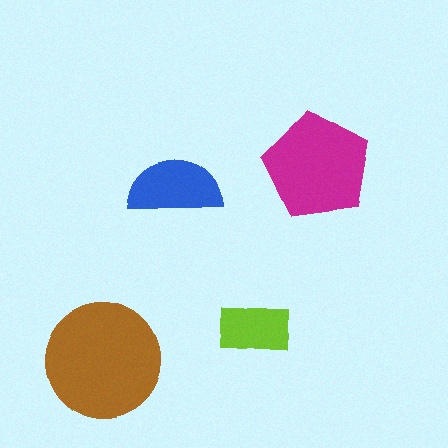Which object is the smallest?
The lime rectangle.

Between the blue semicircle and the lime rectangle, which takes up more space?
The blue semicircle.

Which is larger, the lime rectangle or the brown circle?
The brown circle.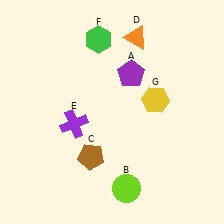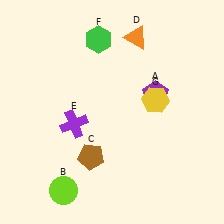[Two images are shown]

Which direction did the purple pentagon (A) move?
The purple pentagon (A) moved right.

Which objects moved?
The objects that moved are: the purple pentagon (A), the lime circle (B).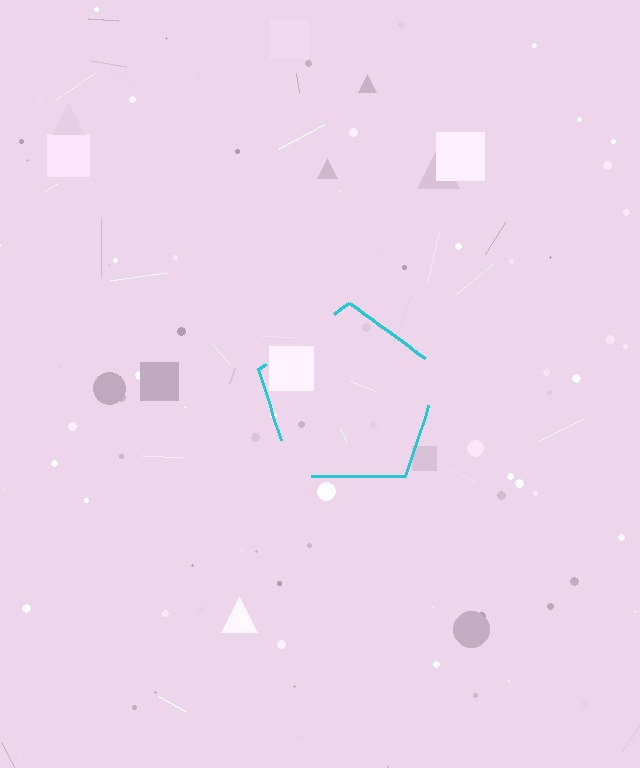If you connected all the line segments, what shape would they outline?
They would outline a pentagon.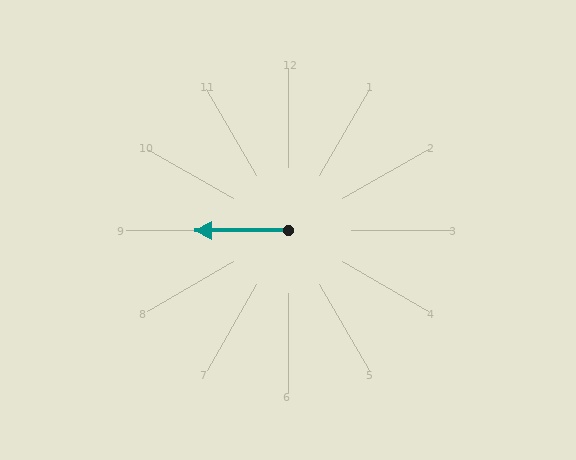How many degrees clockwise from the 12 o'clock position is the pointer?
Approximately 270 degrees.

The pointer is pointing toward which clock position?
Roughly 9 o'clock.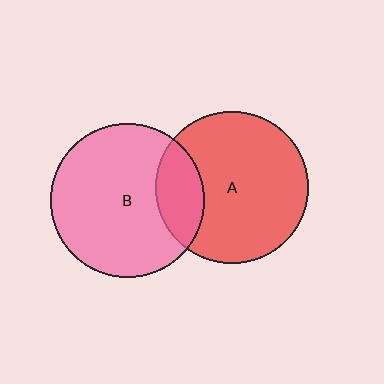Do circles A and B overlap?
Yes.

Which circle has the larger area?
Circle B (pink).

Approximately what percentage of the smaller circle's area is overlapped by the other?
Approximately 20%.